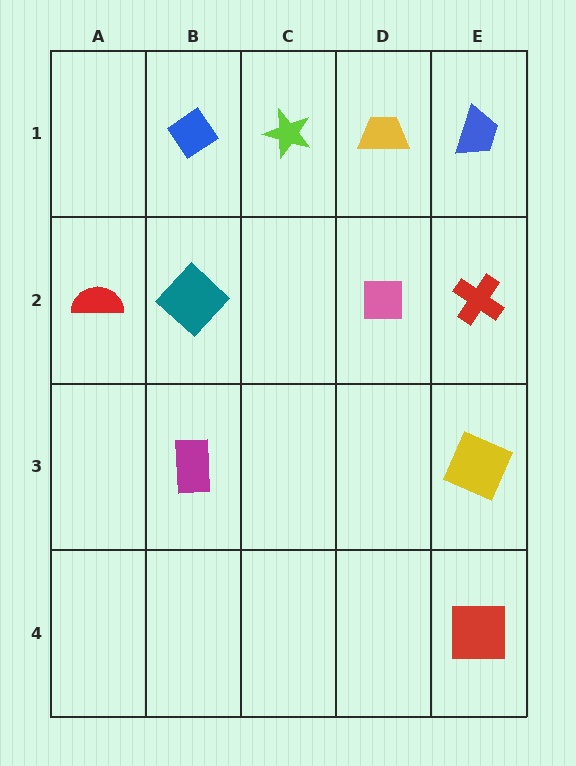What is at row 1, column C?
A lime star.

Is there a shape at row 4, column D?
No, that cell is empty.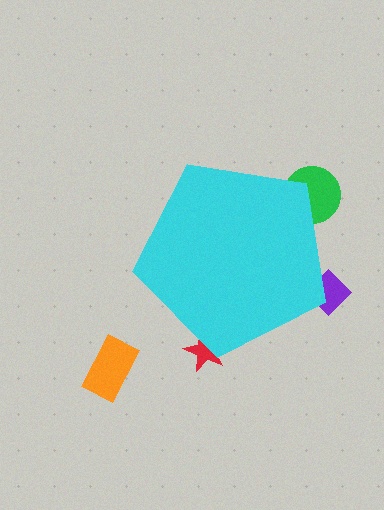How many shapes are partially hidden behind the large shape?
3 shapes are partially hidden.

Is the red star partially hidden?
Yes, the red star is partially hidden behind the cyan pentagon.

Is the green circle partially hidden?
Yes, the green circle is partially hidden behind the cyan pentagon.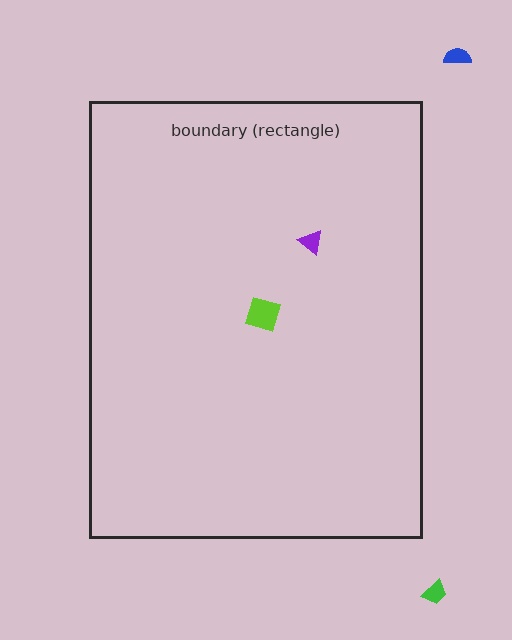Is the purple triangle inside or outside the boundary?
Inside.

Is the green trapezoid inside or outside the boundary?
Outside.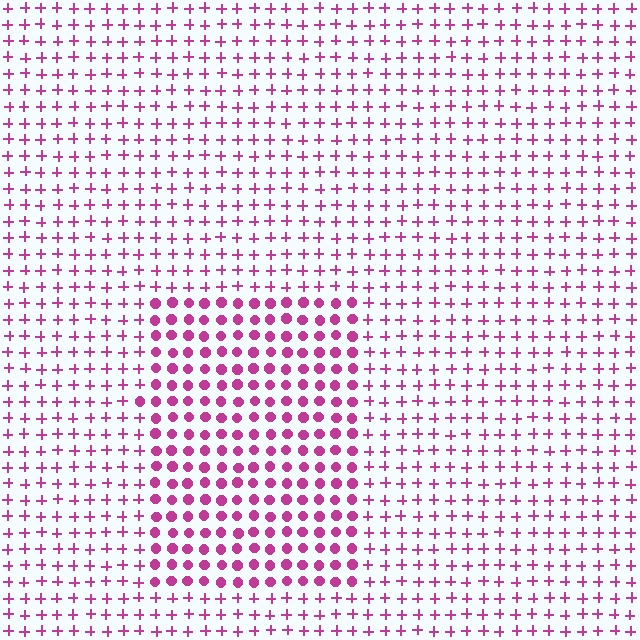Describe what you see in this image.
The image is filled with small magenta elements arranged in a uniform grid. A rectangle-shaped region contains circles, while the surrounding area contains plus signs. The boundary is defined purely by the change in element shape.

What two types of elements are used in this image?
The image uses circles inside the rectangle region and plus signs outside it.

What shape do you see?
I see a rectangle.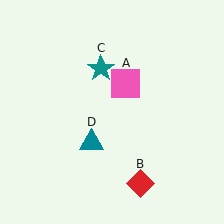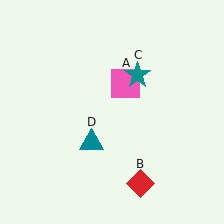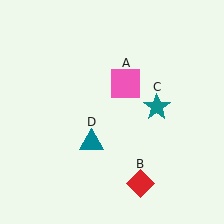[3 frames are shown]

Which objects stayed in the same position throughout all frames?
Pink square (object A) and red diamond (object B) and teal triangle (object D) remained stationary.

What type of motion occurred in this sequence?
The teal star (object C) rotated clockwise around the center of the scene.